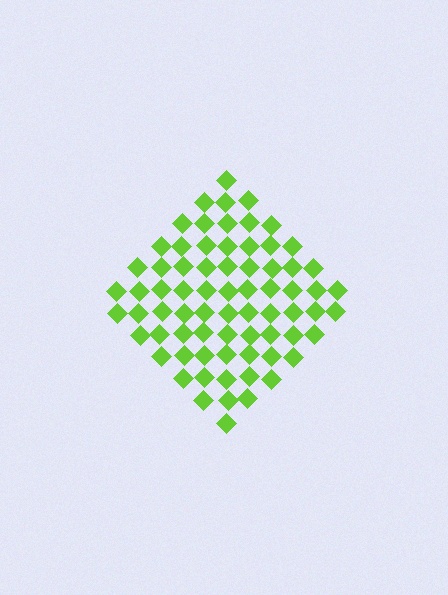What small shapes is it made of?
It is made of small diamonds.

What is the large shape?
The large shape is a diamond.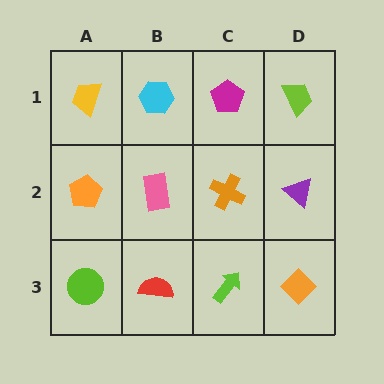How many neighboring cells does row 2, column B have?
4.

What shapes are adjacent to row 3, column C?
An orange cross (row 2, column C), a red semicircle (row 3, column B), an orange diamond (row 3, column D).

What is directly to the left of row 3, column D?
A lime arrow.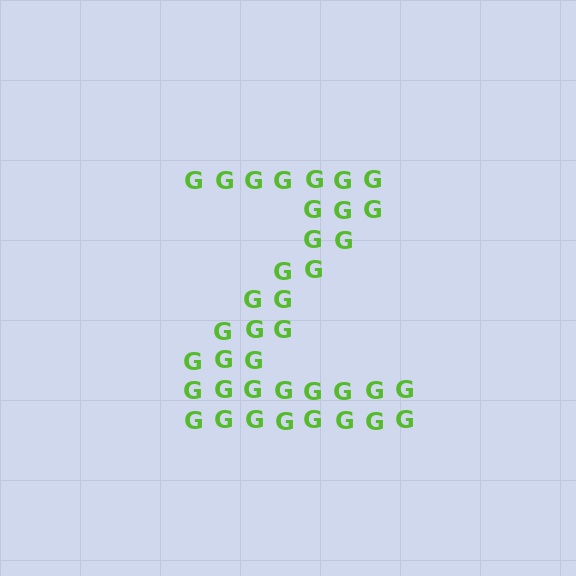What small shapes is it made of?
It is made of small letter G's.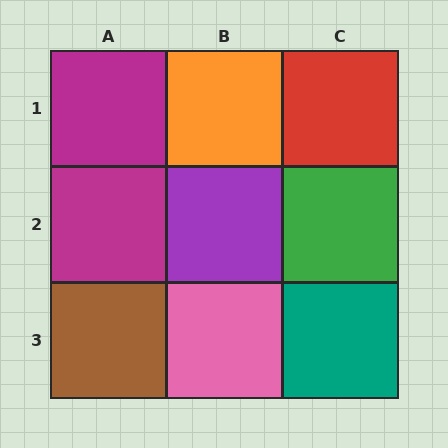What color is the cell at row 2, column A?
Magenta.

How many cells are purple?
1 cell is purple.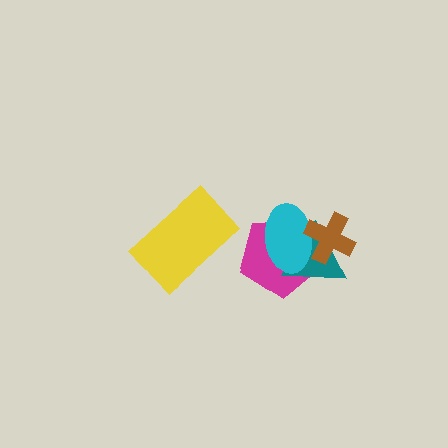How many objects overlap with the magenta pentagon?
3 objects overlap with the magenta pentagon.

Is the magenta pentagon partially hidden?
Yes, it is partially covered by another shape.